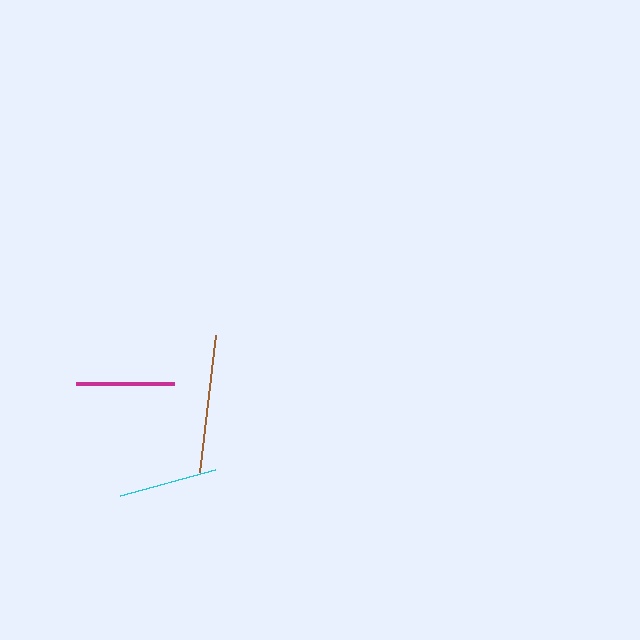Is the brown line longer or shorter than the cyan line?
The brown line is longer than the cyan line.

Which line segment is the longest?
The brown line is the longest at approximately 138 pixels.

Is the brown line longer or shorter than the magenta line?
The brown line is longer than the magenta line.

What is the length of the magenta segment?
The magenta segment is approximately 98 pixels long.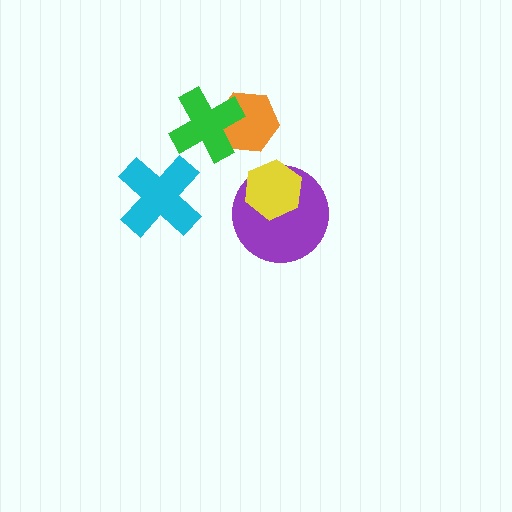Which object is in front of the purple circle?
The yellow hexagon is in front of the purple circle.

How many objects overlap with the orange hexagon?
1 object overlaps with the orange hexagon.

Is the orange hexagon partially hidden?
Yes, it is partially covered by another shape.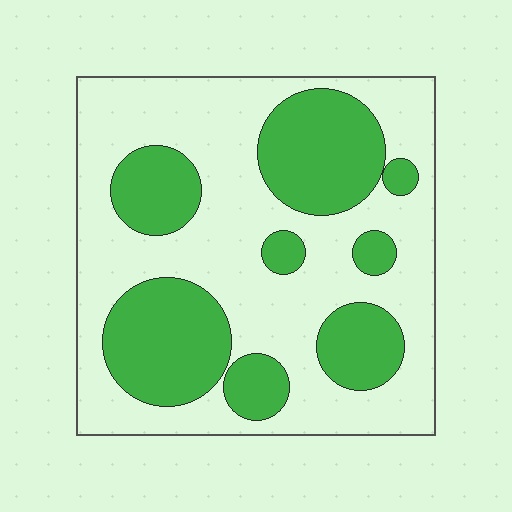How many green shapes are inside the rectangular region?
8.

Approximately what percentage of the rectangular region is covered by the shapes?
Approximately 35%.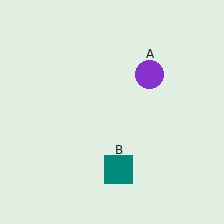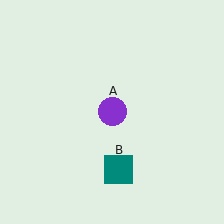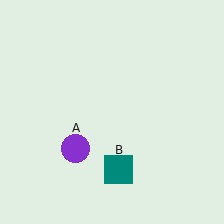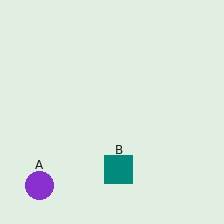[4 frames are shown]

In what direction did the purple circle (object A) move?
The purple circle (object A) moved down and to the left.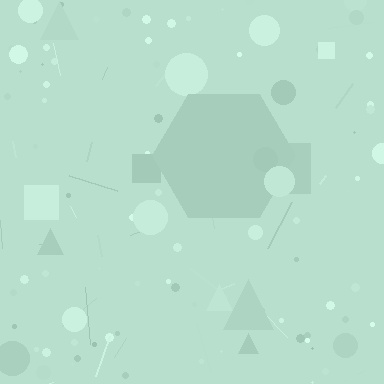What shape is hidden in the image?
A hexagon is hidden in the image.